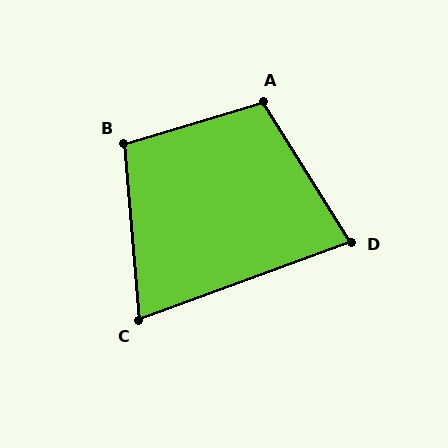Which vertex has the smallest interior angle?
C, at approximately 75 degrees.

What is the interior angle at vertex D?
Approximately 78 degrees (acute).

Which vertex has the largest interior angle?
A, at approximately 105 degrees.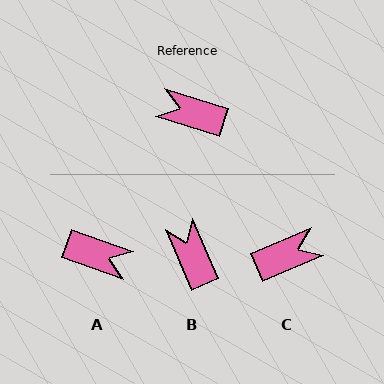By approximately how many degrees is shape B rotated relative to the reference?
Approximately 49 degrees clockwise.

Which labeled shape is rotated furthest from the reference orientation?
A, about 178 degrees away.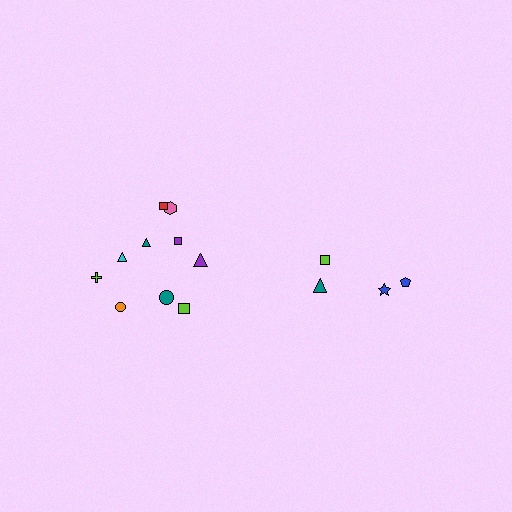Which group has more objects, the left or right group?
The left group.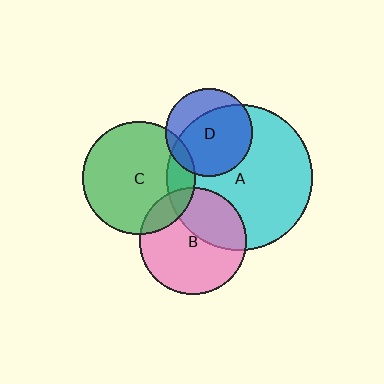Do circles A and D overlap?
Yes.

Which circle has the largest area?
Circle A (cyan).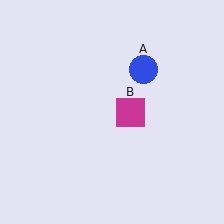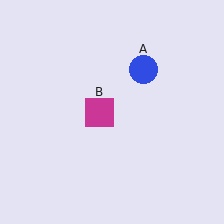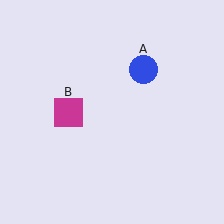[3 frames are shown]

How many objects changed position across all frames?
1 object changed position: magenta square (object B).